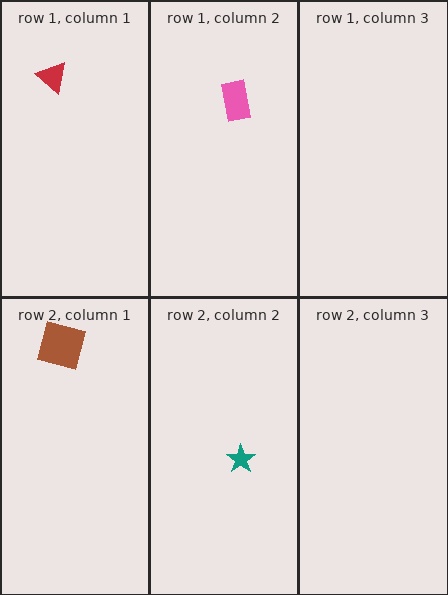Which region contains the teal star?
The row 2, column 2 region.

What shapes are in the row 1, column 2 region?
The pink rectangle.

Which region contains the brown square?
The row 2, column 1 region.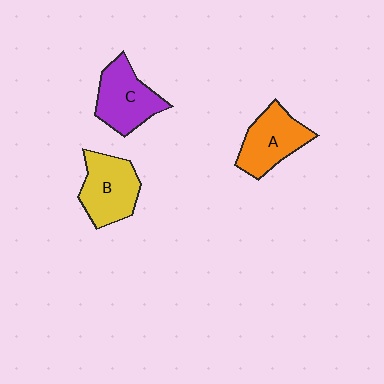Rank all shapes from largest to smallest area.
From largest to smallest: B (yellow), C (purple), A (orange).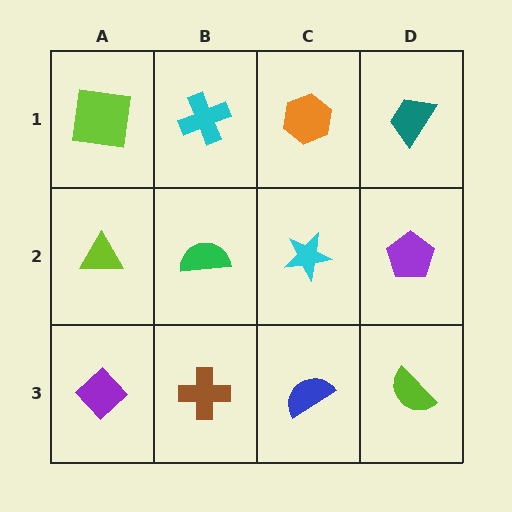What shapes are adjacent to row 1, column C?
A cyan star (row 2, column C), a cyan cross (row 1, column B), a teal trapezoid (row 1, column D).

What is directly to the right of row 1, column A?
A cyan cross.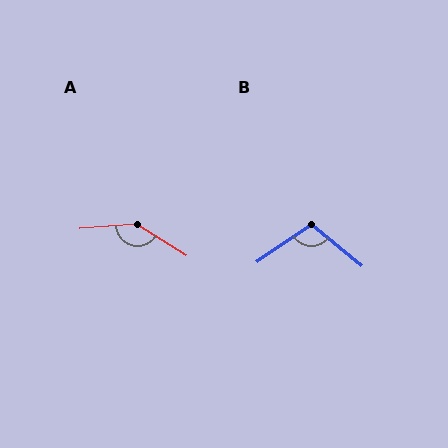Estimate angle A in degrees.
Approximately 144 degrees.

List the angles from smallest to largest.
B (106°), A (144°).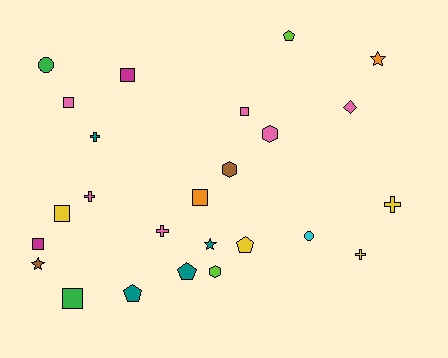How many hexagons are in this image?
There are 3 hexagons.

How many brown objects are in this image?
There are 2 brown objects.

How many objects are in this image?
There are 25 objects.